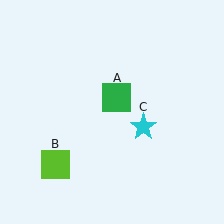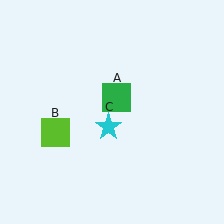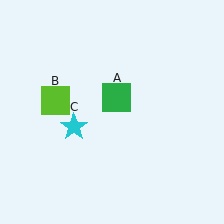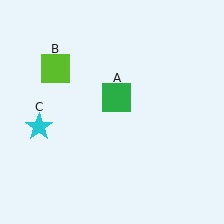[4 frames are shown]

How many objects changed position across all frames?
2 objects changed position: lime square (object B), cyan star (object C).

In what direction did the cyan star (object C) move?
The cyan star (object C) moved left.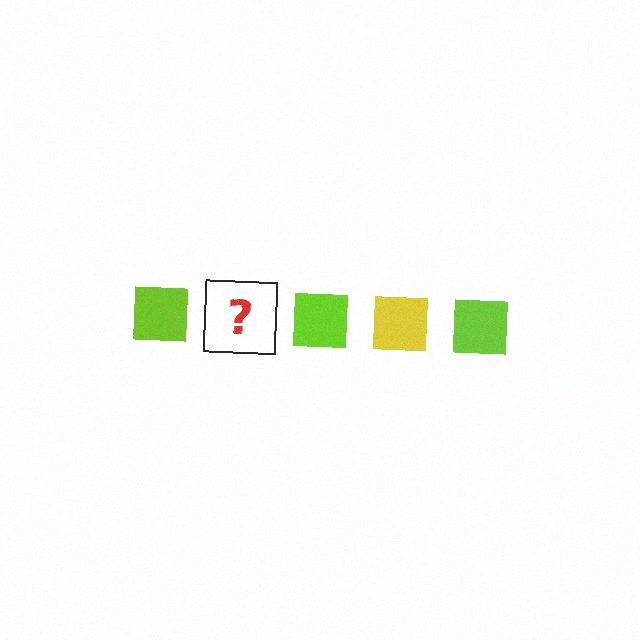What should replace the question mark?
The question mark should be replaced with a yellow square.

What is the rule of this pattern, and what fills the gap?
The rule is that the pattern cycles through lime, yellow squares. The gap should be filled with a yellow square.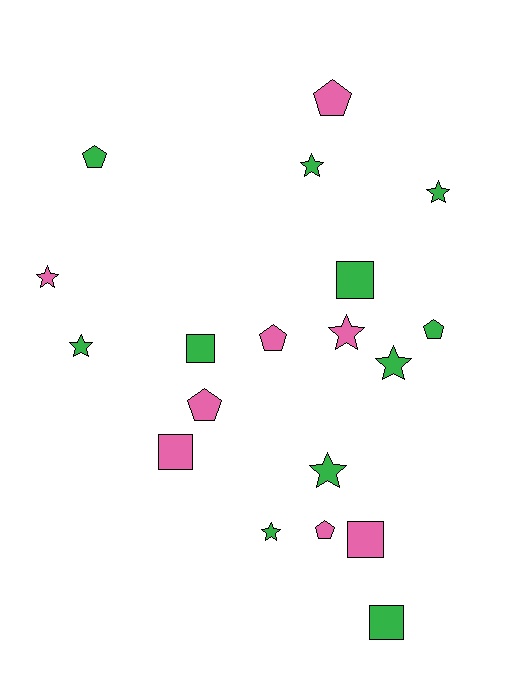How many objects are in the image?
There are 19 objects.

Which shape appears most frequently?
Star, with 8 objects.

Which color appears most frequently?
Green, with 11 objects.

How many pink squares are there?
There are 2 pink squares.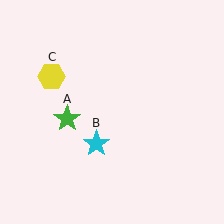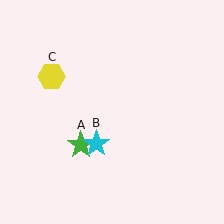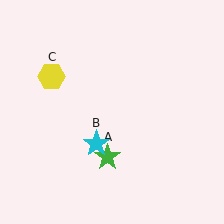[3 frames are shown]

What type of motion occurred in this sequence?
The green star (object A) rotated counterclockwise around the center of the scene.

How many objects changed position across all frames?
1 object changed position: green star (object A).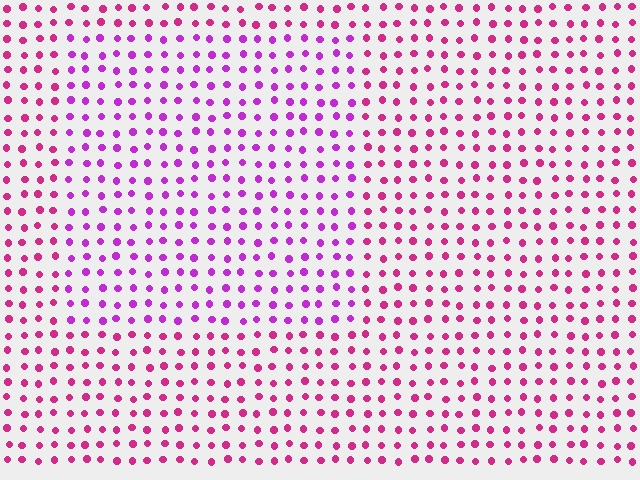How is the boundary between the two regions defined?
The boundary is defined purely by a slight shift in hue (about 33 degrees). Spacing, size, and orientation are identical on both sides.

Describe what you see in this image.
The image is filled with small magenta elements in a uniform arrangement. A rectangle-shaped region is visible where the elements are tinted to a slightly different hue, forming a subtle color boundary.